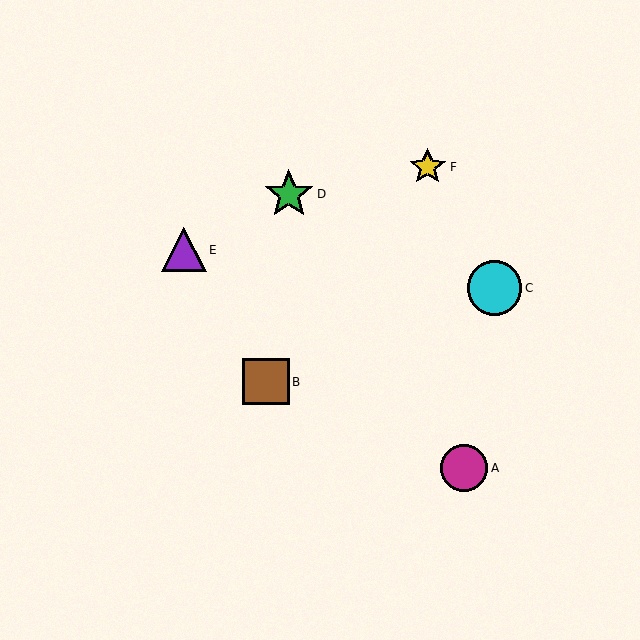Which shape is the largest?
The cyan circle (labeled C) is the largest.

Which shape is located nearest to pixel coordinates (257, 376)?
The brown square (labeled B) at (266, 382) is nearest to that location.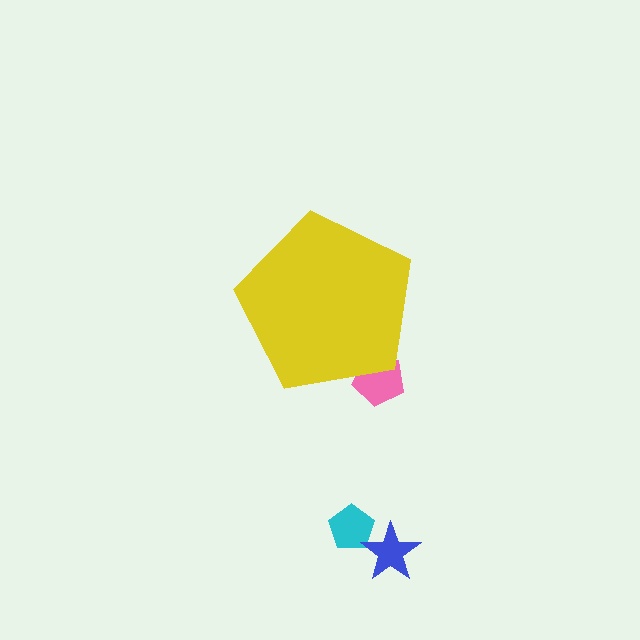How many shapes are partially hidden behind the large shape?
1 shape is partially hidden.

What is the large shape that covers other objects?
A yellow pentagon.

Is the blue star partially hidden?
No, the blue star is fully visible.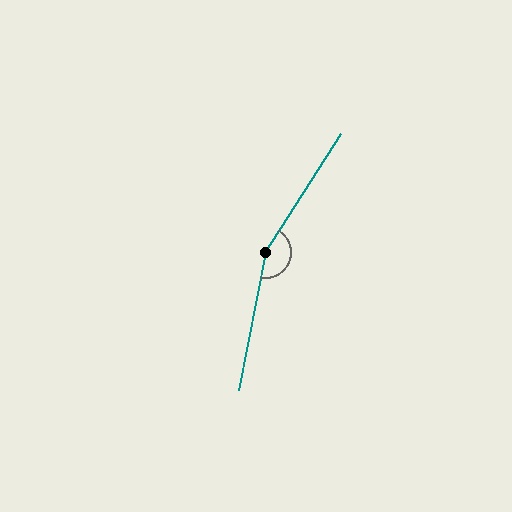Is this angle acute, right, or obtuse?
It is obtuse.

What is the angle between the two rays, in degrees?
Approximately 158 degrees.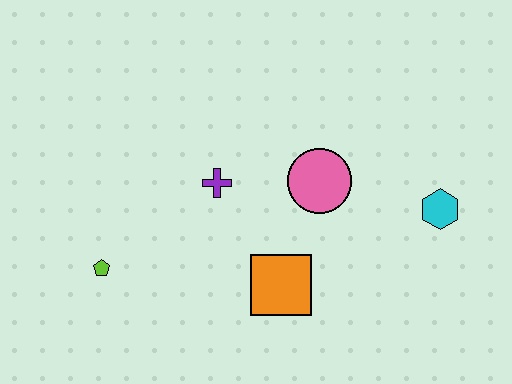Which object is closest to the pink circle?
The purple cross is closest to the pink circle.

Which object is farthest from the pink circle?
The lime pentagon is farthest from the pink circle.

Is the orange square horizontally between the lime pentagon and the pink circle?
Yes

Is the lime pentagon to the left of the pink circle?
Yes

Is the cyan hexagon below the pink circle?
Yes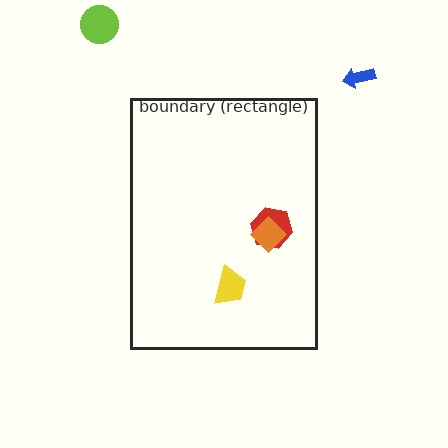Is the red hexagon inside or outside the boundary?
Inside.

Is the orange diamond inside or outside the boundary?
Inside.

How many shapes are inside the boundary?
3 inside, 2 outside.